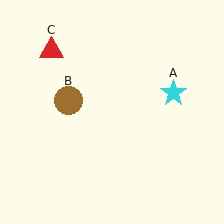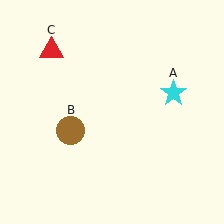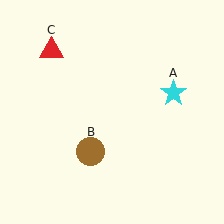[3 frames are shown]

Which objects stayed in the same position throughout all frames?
Cyan star (object A) and red triangle (object C) remained stationary.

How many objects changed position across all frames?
1 object changed position: brown circle (object B).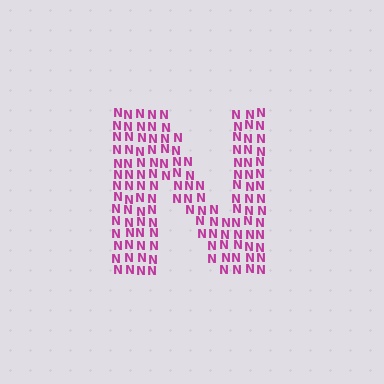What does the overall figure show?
The overall figure shows the letter N.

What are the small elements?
The small elements are letter N's.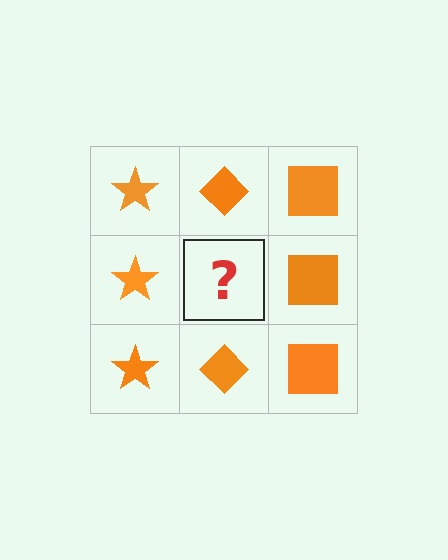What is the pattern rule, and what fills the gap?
The rule is that each column has a consistent shape. The gap should be filled with an orange diamond.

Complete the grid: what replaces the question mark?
The question mark should be replaced with an orange diamond.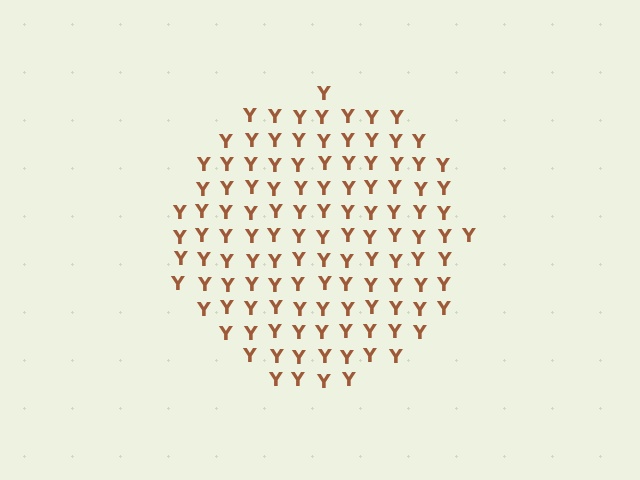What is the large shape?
The large shape is a circle.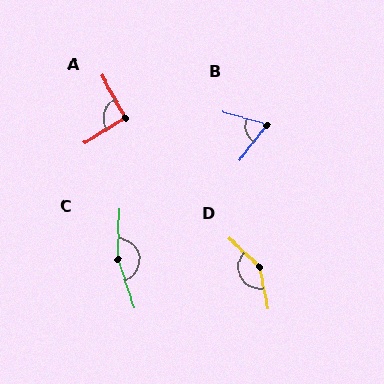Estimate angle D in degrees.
Approximately 145 degrees.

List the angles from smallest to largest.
B (68°), A (93°), D (145°), C (158°).